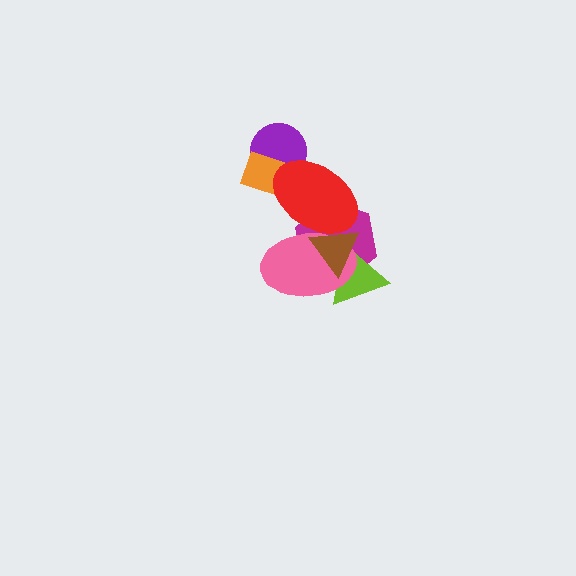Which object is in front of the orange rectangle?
The red ellipse is in front of the orange rectangle.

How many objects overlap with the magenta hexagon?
4 objects overlap with the magenta hexagon.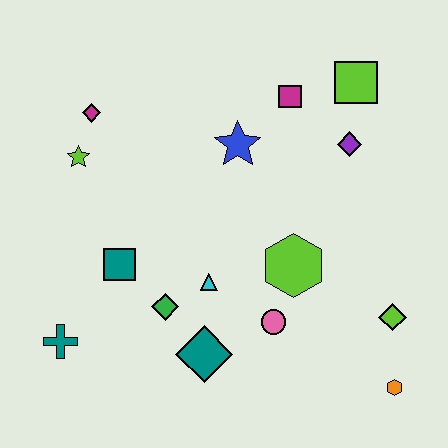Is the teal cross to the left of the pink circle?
Yes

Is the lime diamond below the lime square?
Yes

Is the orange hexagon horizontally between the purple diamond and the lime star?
No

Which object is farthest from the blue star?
The orange hexagon is farthest from the blue star.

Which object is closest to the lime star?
The magenta diamond is closest to the lime star.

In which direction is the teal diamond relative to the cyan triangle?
The teal diamond is below the cyan triangle.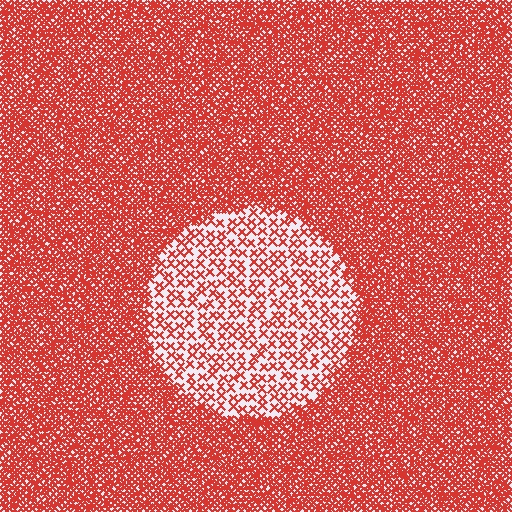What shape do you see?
I see a circle.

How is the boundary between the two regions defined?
The boundary is defined by a change in element density (approximately 3.1x ratio). All elements are the same color, size, and shape.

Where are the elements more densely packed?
The elements are more densely packed outside the circle boundary.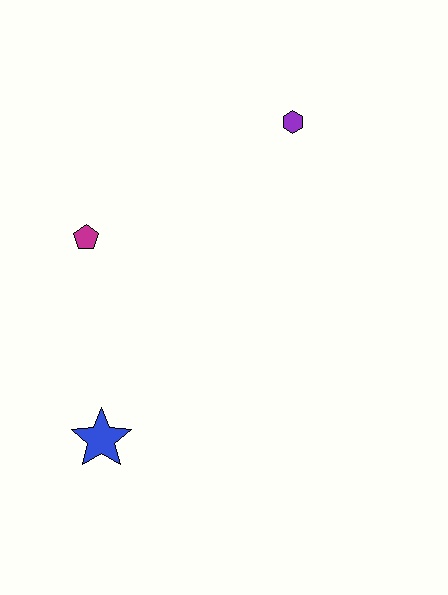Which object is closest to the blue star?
The magenta pentagon is closest to the blue star.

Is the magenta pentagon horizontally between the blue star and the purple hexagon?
No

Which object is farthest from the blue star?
The purple hexagon is farthest from the blue star.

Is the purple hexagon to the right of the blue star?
Yes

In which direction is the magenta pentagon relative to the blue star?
The magenta pentagon is above the blue star.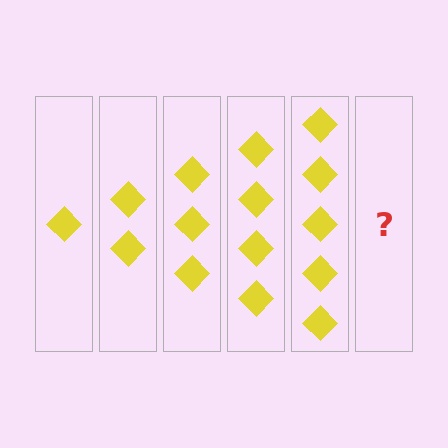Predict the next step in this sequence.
The next step is 6 diamonds.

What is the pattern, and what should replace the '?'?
The pattern is that each step adds one more diamond. The '?' should be 6 diamonds.